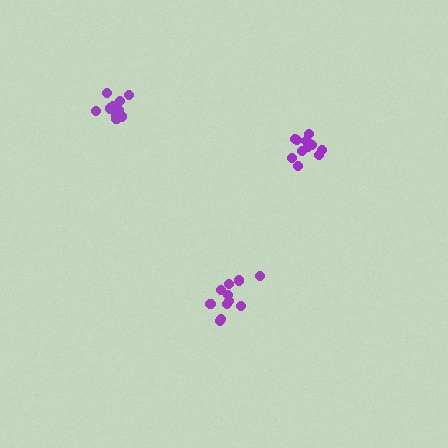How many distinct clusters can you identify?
There are 3 distinct clusters.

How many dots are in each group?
Group 1: 10 dots, Group 2: 11 dots, Group 3: 11 dots (32 total).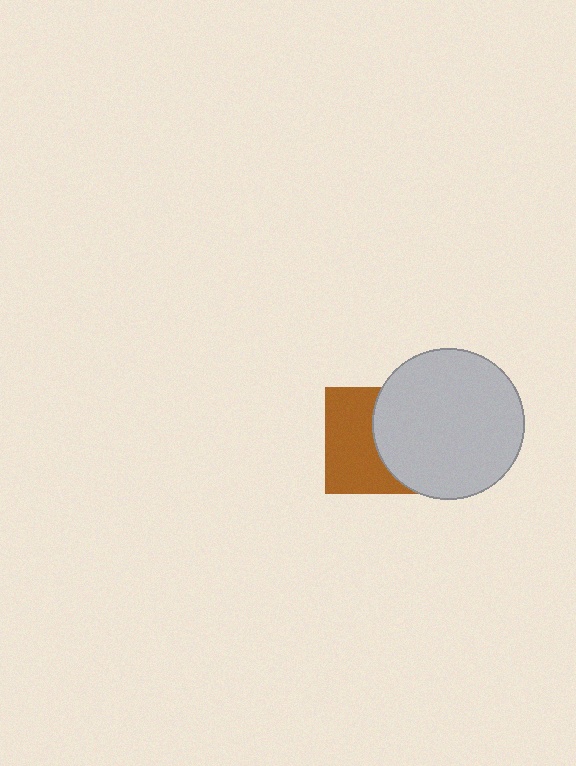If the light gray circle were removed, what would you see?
You would see the complete brown square.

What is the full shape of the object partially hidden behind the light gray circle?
The partially hidden object is a brown square.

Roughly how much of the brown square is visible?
About half of it is visible (roughly 53%).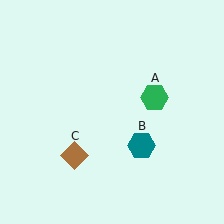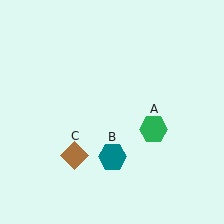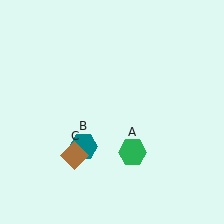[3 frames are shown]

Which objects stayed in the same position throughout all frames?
Brown diamond (object C) remained stationary.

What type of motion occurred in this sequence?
The green hexagon (object A), teal hexagon (object B) rotated clockwise around the center of the scene.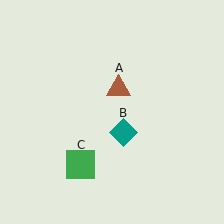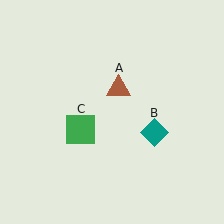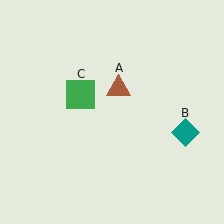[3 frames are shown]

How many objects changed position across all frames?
2 objects changed position: teal diamond (object B), green square (object C).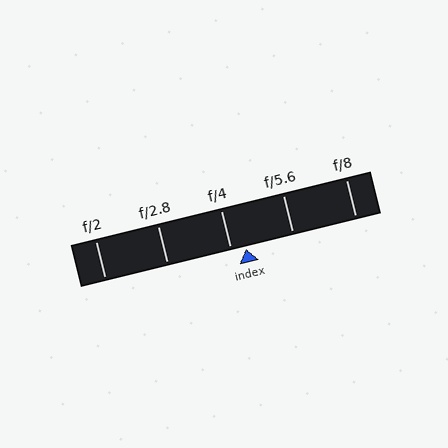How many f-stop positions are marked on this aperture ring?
There are 5 f-stop positions marked.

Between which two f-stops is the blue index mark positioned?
The index mark is between f/4 and f/5.6.